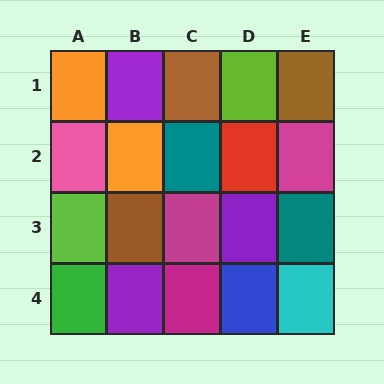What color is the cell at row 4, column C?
Magenta.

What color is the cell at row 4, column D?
Blue.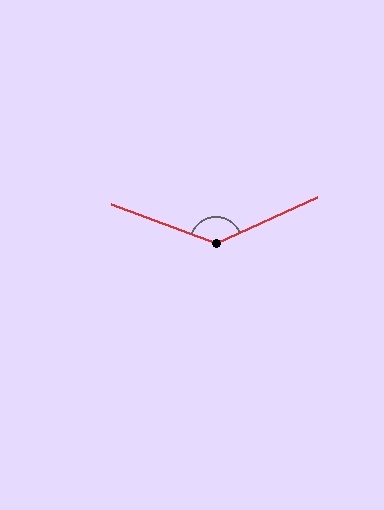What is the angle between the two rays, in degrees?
Approximately 135 degrees.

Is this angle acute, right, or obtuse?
It is obtuse.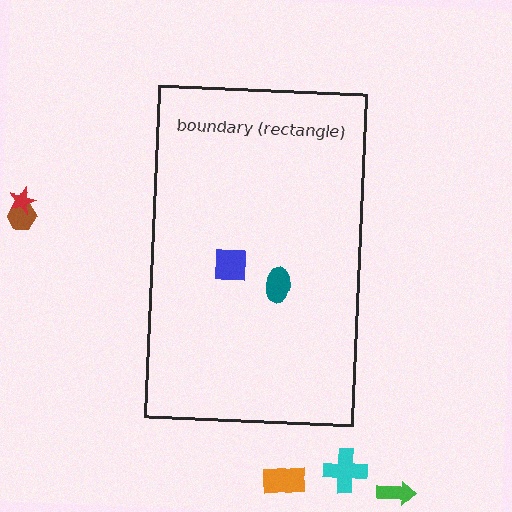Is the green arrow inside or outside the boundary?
Outside.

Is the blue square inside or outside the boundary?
Inside.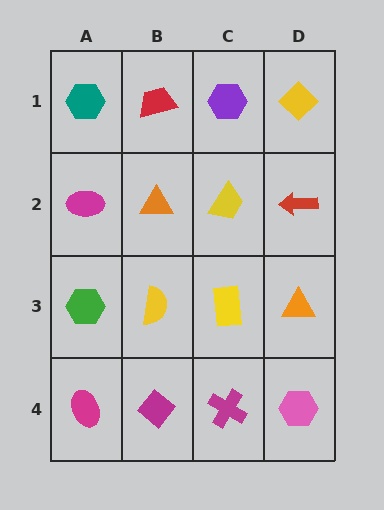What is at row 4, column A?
A magenta ellipse.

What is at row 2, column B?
An orange triangle.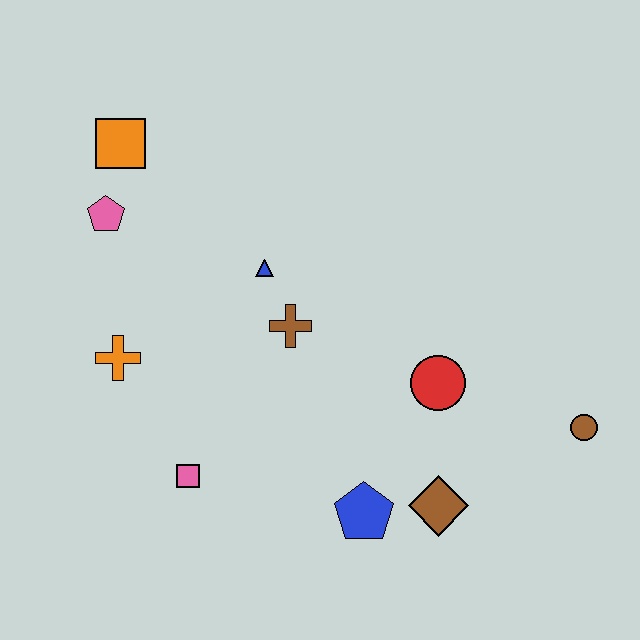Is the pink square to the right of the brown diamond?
No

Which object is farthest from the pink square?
The brown circle is farthest from the pink square.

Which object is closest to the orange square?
The pink pentagon is closest to the orange square.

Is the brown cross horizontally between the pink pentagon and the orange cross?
No